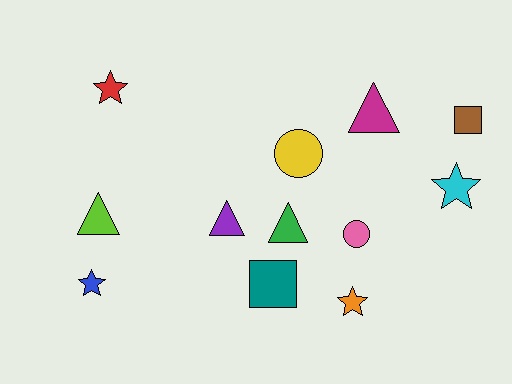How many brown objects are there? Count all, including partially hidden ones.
There is 1 brown object.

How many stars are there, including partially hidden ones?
There are 4 stars.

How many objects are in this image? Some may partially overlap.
There are 12 objects.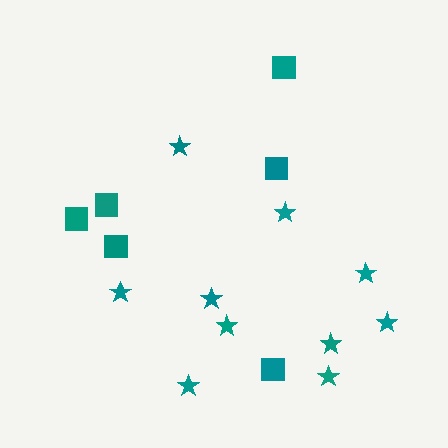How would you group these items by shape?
There are 2 groups: one group of squares (6) and one group of stars (10).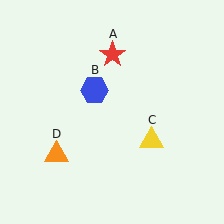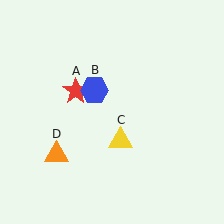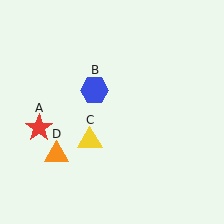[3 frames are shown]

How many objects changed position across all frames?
2 objects changed position: red star (object A), yellow triangle (object C).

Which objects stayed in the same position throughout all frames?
Blue hexagon (object B) and orange triangle (object D) remained stationary.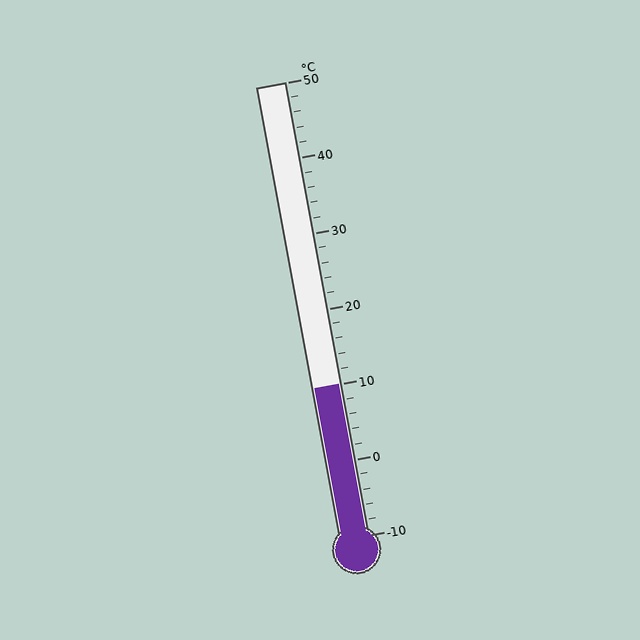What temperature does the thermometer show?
The thermometer shows approximately 10°C.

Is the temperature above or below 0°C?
The temperature is above 0°C.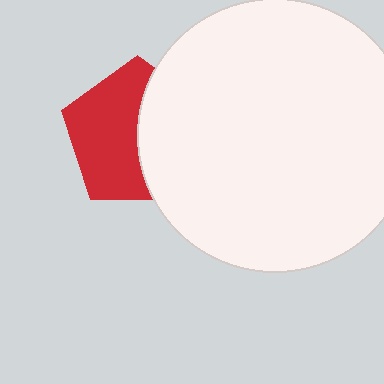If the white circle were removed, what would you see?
You would see the complete red pentagon.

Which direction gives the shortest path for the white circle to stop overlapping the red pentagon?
Moving right gives the shortest separation.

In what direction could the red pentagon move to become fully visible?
The red pentagon could move left. That would shift it out from behind the white circle entirely.